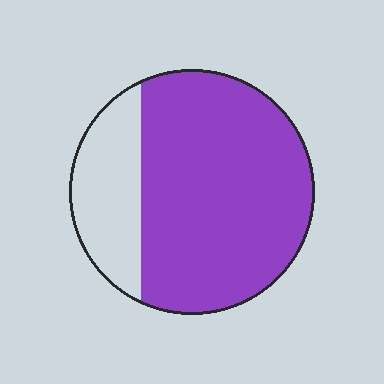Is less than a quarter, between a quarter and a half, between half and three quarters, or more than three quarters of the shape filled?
More than three quarters.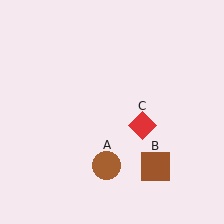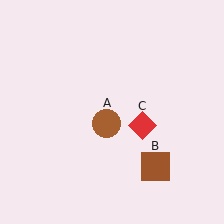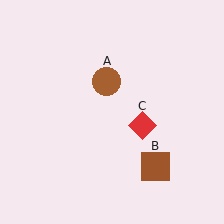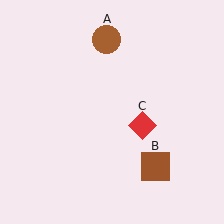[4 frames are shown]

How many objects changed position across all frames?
1 object changed position: brown circle (object A).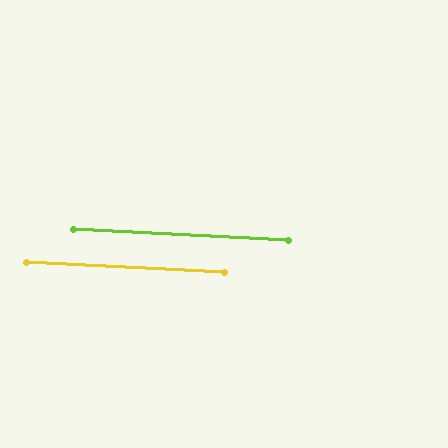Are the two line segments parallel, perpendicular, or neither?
Parallel — their directions differ by only 0.1°.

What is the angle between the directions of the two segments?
Approximately 0 degrees.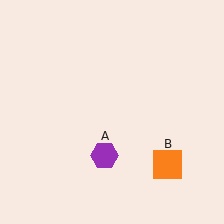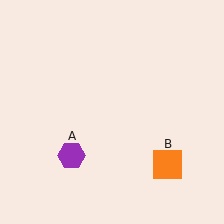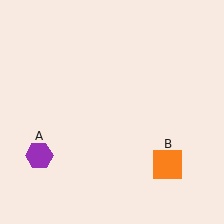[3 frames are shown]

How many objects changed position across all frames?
1 object changed position: purple hexagon (object A).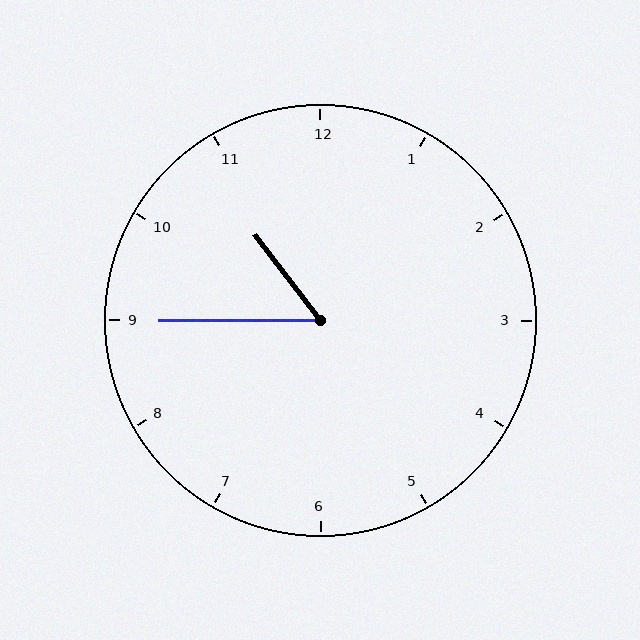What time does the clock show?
10:45.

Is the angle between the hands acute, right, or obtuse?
It is acute.